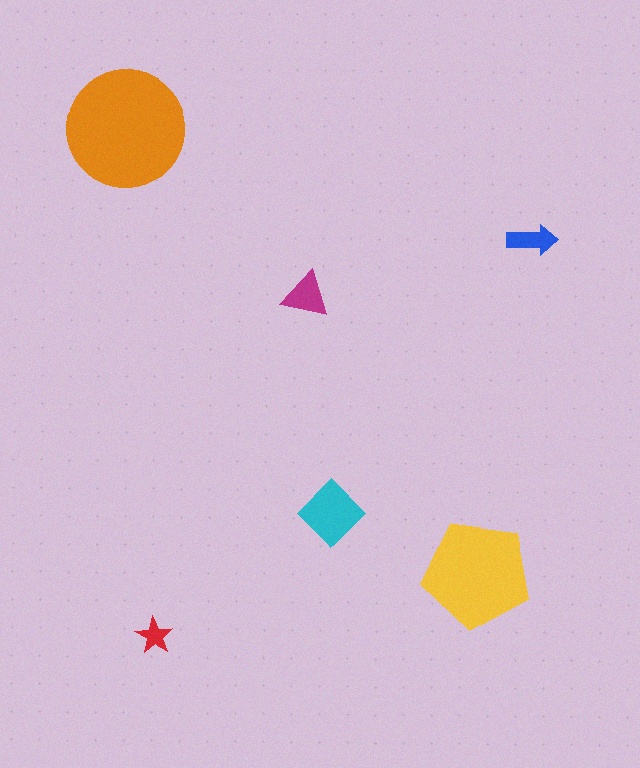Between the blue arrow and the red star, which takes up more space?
The blue arrow.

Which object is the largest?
The orange circle.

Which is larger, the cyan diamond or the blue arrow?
The cyan diamond.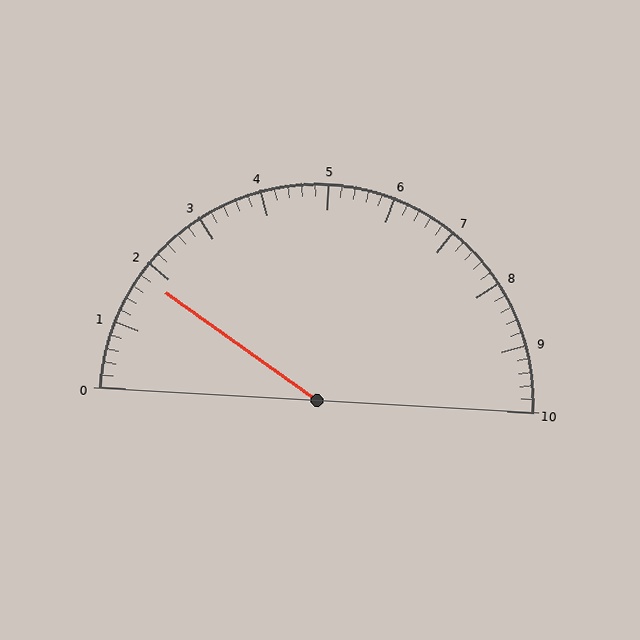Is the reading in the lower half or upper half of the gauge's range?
The reading is in the lower half of the range (0 to 10).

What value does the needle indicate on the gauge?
The needle indicates approximately 1.8.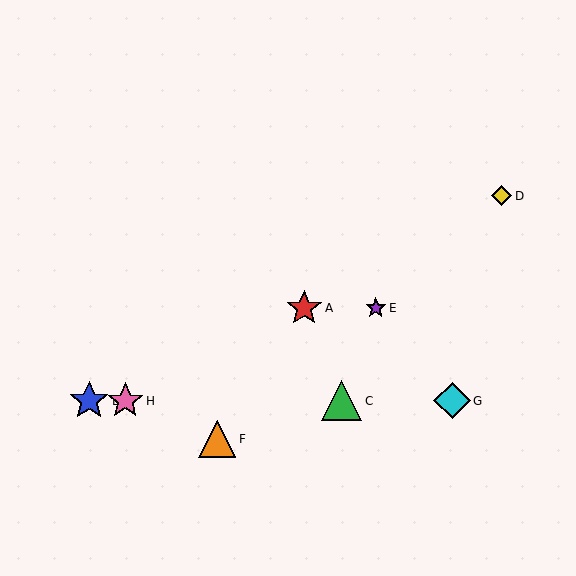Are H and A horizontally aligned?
No, H is at y≈401 and A is at y≈308.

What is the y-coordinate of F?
Object F is at y≈439.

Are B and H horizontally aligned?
Yes, both are at y≈401.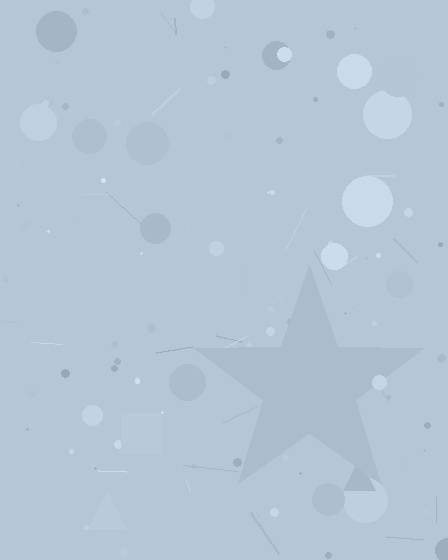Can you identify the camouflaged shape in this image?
The camouflaged shape is a star.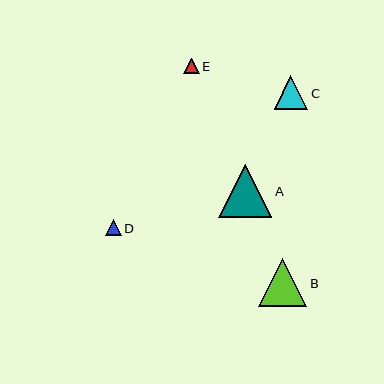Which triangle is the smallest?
Triangle E is the smallest with a size of approximately 16 pixels.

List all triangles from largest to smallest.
From largest to smallest: A, B, C, D, E.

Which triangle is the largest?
Triangle A is the largest with a size of approximately 53 pixels.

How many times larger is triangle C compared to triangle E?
Triangle C is approximately 2.2 times the size of triangle E.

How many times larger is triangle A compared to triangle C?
Triangle A is approximately 1.6 times the size of triangle C.